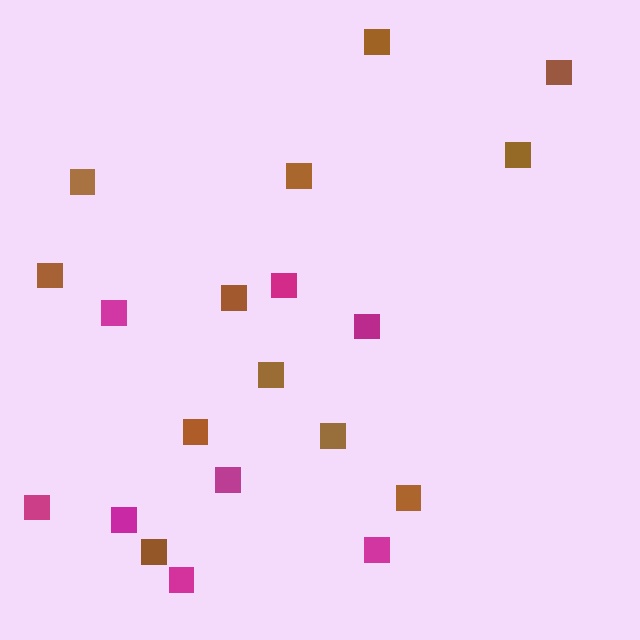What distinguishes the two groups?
There are 2 groups: one group of brown squares (12) and one group of magenta squares (8).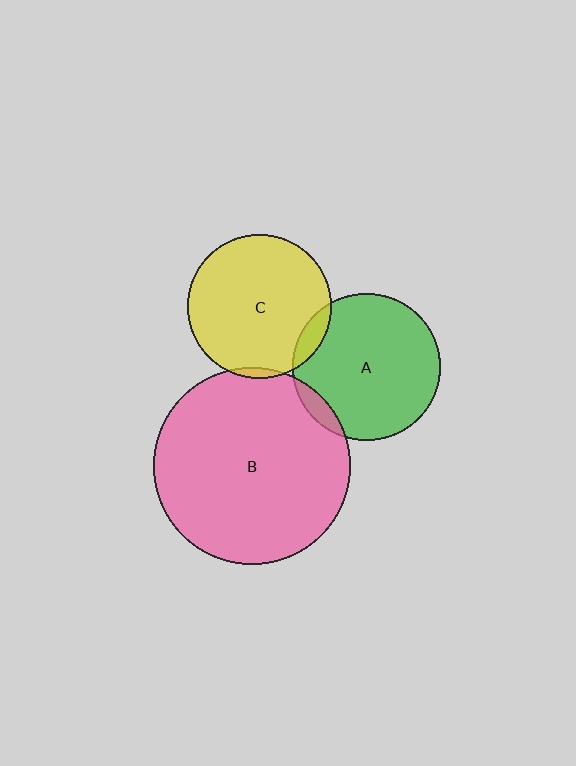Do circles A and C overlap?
Yes.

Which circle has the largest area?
Circle B (pink).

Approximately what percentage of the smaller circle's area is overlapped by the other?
Approximately 10%.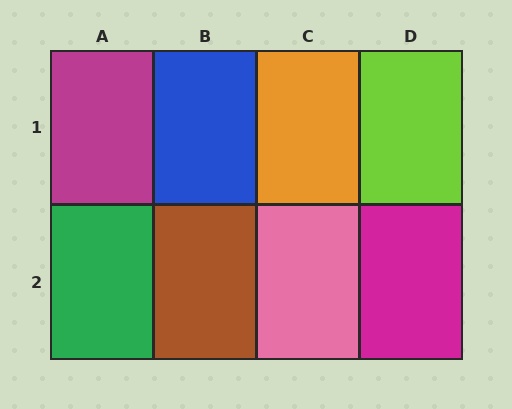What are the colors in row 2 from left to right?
Green, brown, pink, magenta.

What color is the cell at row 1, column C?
Orange.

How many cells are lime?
1 cell is lime.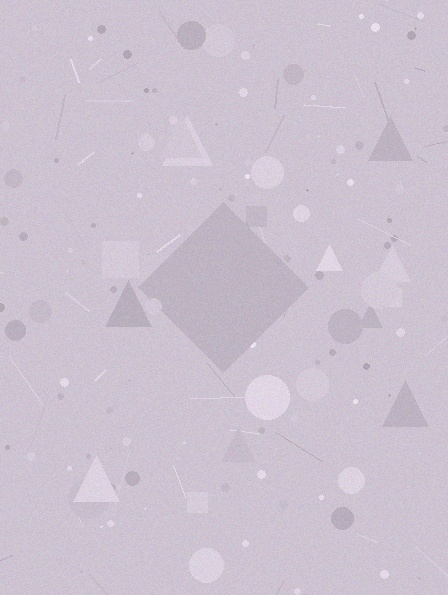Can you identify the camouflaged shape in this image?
The camouflaged shape is a diamond.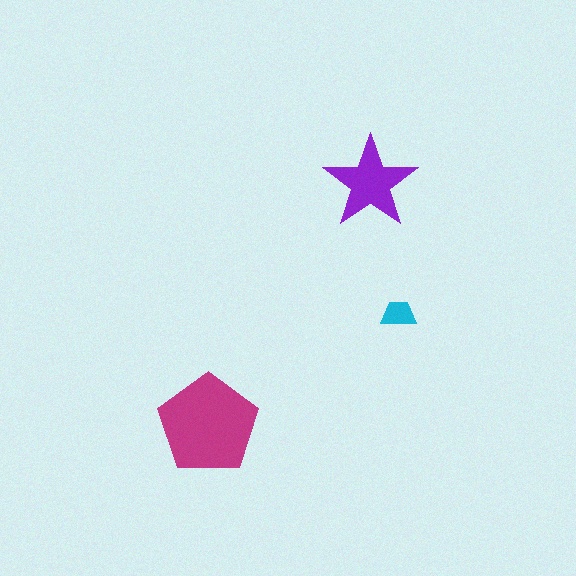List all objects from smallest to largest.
The cyan trapezoid, the purple star, the magenta pentagon.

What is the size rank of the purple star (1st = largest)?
2nd.